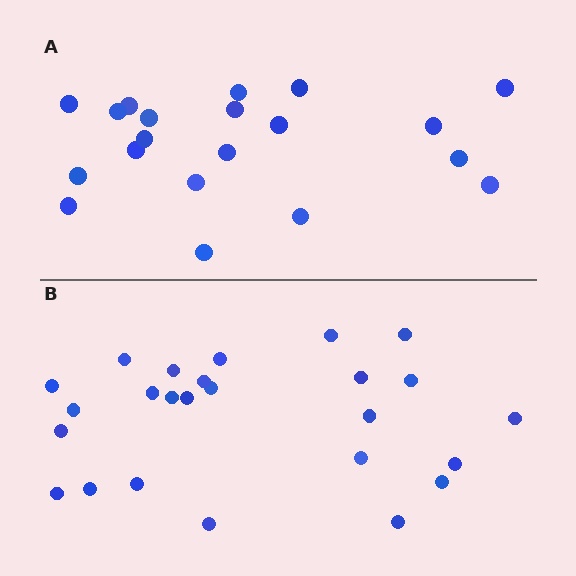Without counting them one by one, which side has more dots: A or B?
Region B (the bottom region) has more dots.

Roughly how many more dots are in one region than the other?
Region B has about 5 more dots than region A.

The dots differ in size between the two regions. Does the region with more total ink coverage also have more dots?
No. Region A has more total ink coverage because its dots are larger, but region B actually contains more individual dots. Total area can be misleading — the number of items is what matters here.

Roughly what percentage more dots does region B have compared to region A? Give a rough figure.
About 25% more.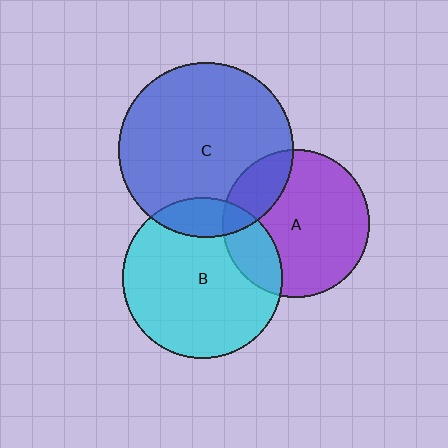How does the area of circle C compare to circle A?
Approximately 1.4 times.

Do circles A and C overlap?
Yes.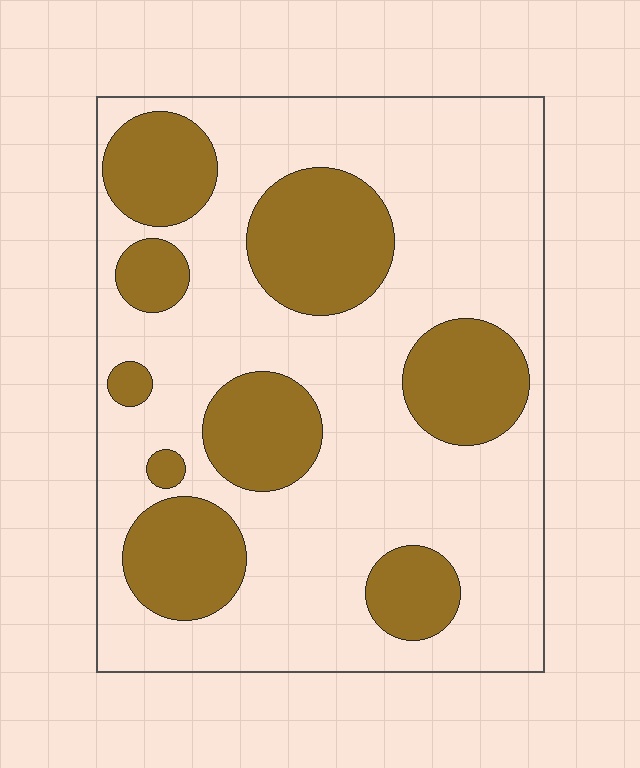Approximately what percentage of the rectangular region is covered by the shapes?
Approximately 30%.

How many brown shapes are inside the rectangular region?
9.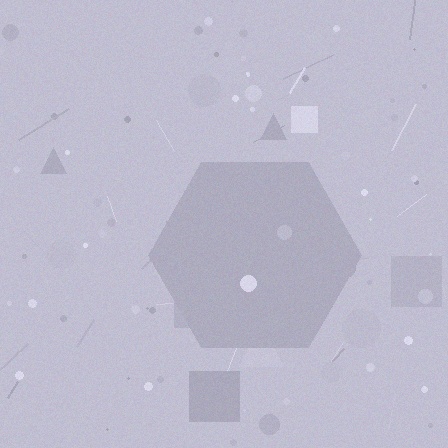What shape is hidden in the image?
A hexagon is hidden in the image.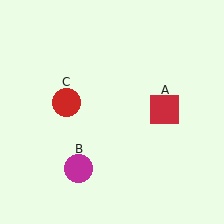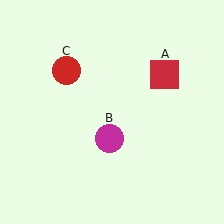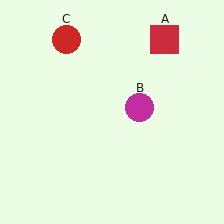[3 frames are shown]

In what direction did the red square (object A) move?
The red square (object A) moved up.